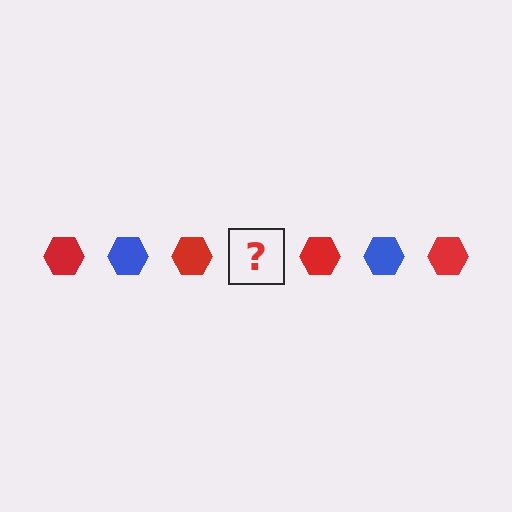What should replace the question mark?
The question mark should be replaced with a blue hexagon.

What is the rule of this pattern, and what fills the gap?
The rule is that the pattern cycles through red, blue hexagons. The gap should be filled with a blue hexagon.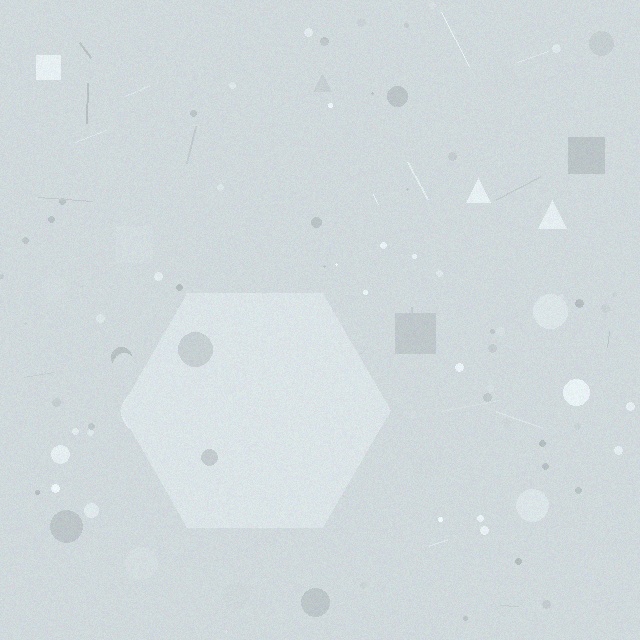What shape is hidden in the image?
A hexagon is hidden in the image.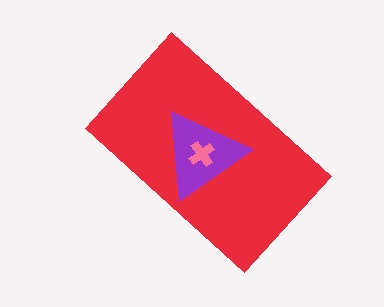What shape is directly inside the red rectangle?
The purple triangle.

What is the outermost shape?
The red rectangle.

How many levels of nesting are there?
3.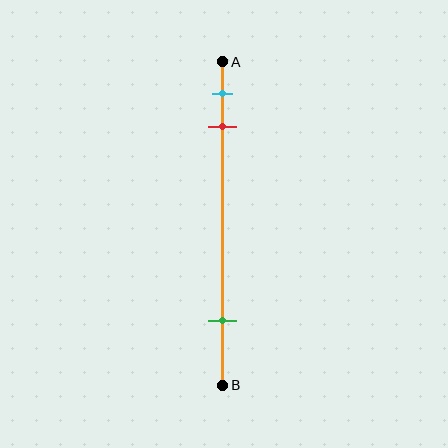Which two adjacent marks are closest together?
The cyan and red marks are the closest adjacent pair.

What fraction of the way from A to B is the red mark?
The red mark is approximately 20% (0.2) of the way from A to B.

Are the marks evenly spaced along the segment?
No, the marks are not evenly spaced.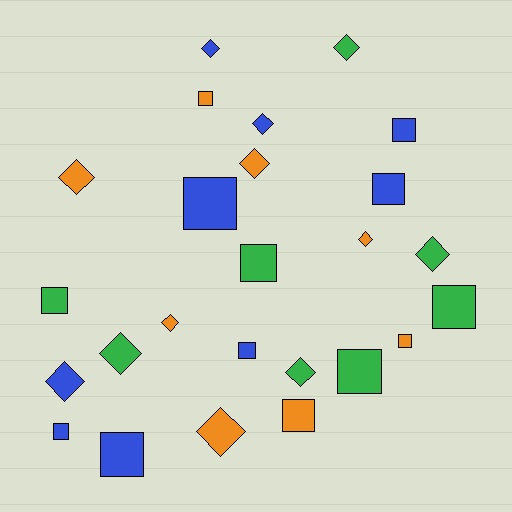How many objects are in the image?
There are 25 objects.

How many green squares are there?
There are 4 green squares.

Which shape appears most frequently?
Square, with 13 objects.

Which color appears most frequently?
Blue, with 9 objects.